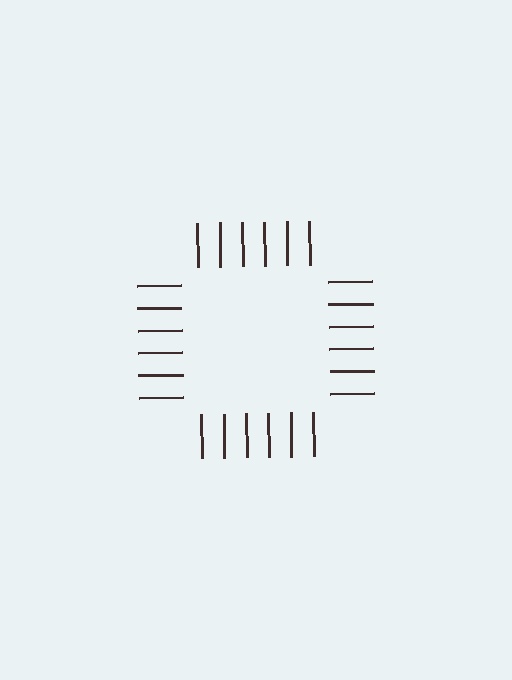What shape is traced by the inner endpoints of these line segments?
An illusory square — the line segments terminate on its edges but no continuous stroke is drawn.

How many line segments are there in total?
24 — 6 along each of the 4 edges.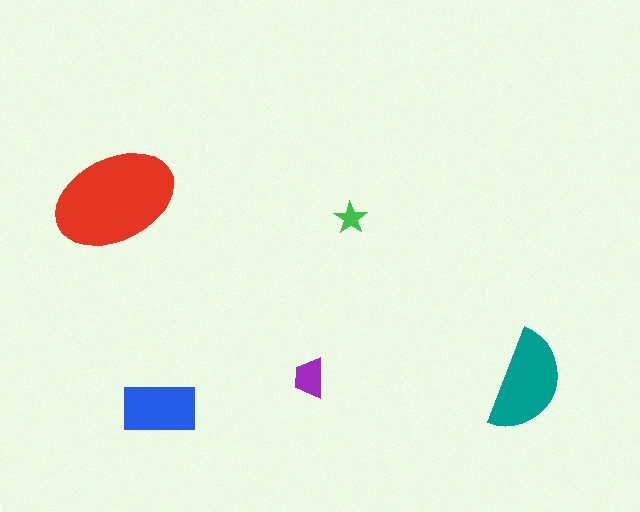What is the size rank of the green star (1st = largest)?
5th.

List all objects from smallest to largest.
The green star, the purple trapezoid, the blue rectangle, the teal semicircle, the red ellipse.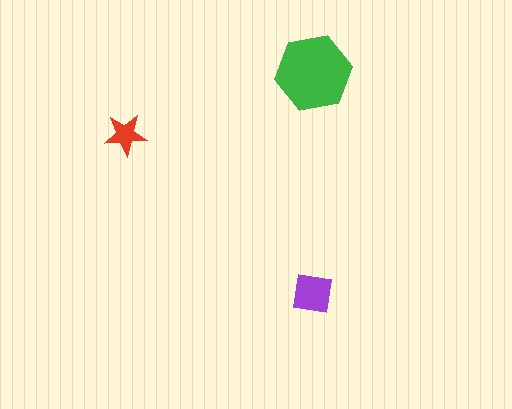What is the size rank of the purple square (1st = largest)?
2nd.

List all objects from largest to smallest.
The green hexagon, the purple square, the red star.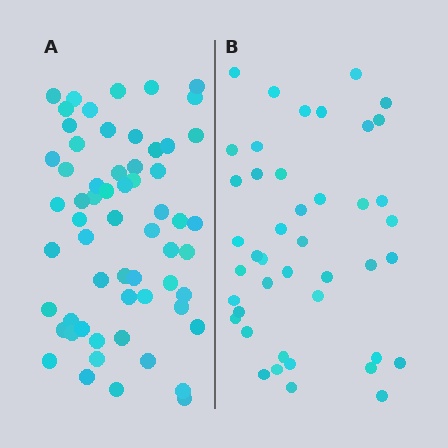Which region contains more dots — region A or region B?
Region A (the left region) has more dots.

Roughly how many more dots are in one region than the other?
Region A has approximately 15 more dots than region B.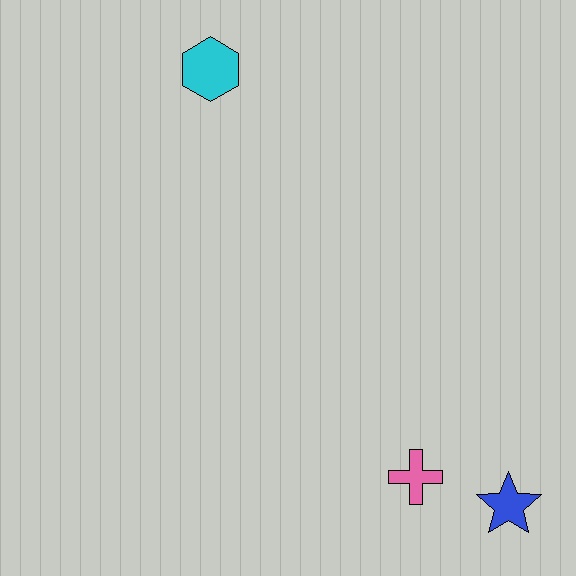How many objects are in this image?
There are 3 objects.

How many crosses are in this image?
There is 1 cross.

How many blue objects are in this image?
There is 1 blue object.